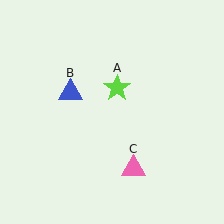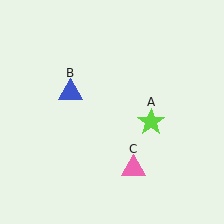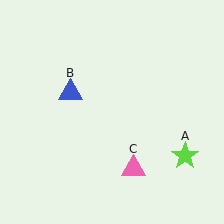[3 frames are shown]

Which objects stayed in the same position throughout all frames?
Blue triangle (object B) and pink triangle (object C) remained stationary.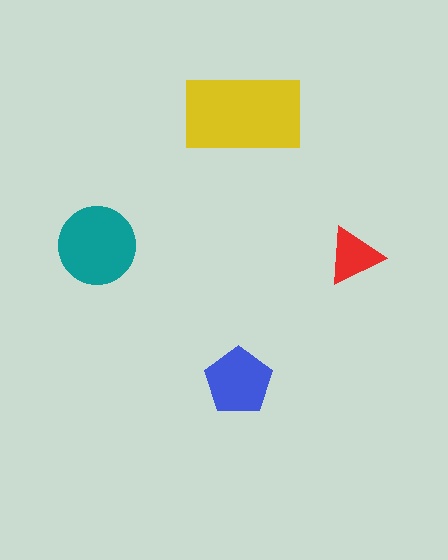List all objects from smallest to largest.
The red triangle, the blue pentagon, the teal circle, the yellow rectangle.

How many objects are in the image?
There are 4 objects in the image.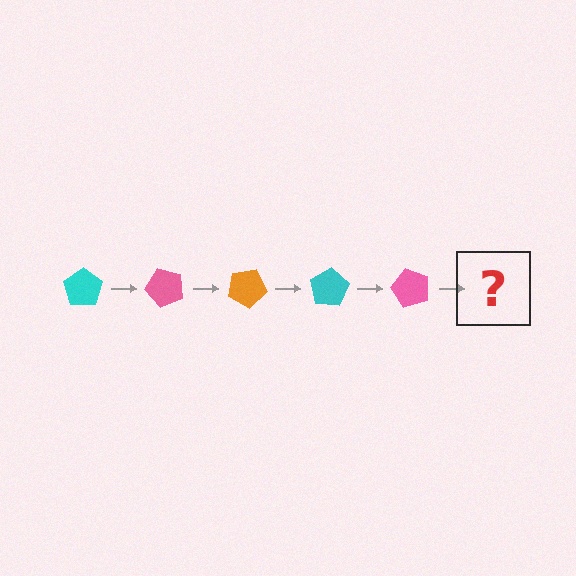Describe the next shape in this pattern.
It should be an orange pentagon, rotated 250 degrees from the start.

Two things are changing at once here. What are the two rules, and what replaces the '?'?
The two rules are that it rotates 50 degrees each step and the color cycles through cyan, pink, and orange. The '?' should be an orange pentagon, rotated 250 degrees from the start.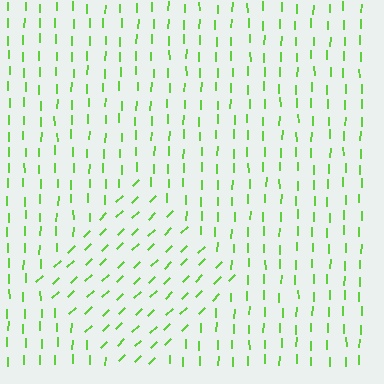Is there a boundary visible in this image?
Yes, there is a texture boundary formed by a change in line orientation.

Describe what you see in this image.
The image is filled with small lime line segments. A diamond region in the image has lines oriented differently from the surrounding lines, creating a visible texture boundary.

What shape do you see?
I see a diamond.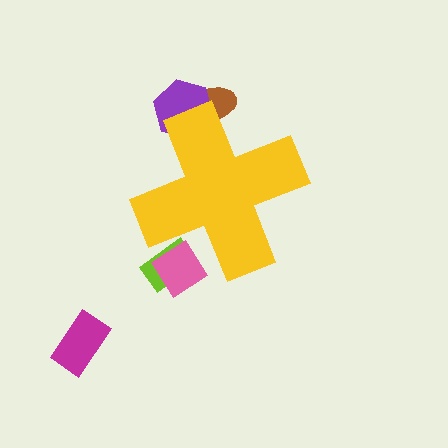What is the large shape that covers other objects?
A yellow cross.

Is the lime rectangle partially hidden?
Yes, the lime rectangle is partially hidden behind the yellow cross.